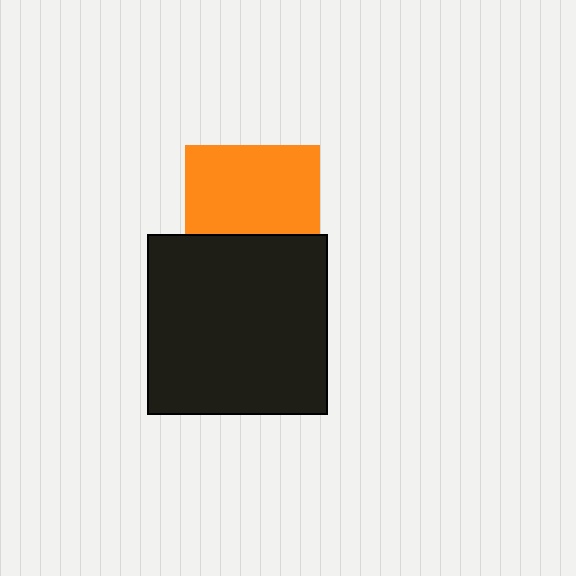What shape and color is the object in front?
The object in front is a black square.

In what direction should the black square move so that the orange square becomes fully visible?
The black square should move down. That is the shortest direction to clear the overlap and leave the orange square fully visible.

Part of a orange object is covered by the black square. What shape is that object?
It is a square.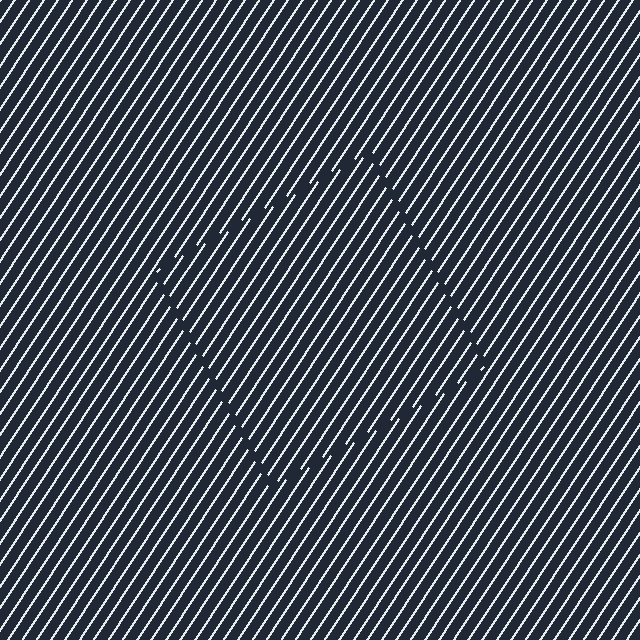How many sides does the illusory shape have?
4 sides — the line-ends trace a square.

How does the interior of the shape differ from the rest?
The interior of the shape contains the same grating, shifted by half a period — the contour is defined by the phase discontinuity where line-ends from the inner and outer gratings abut.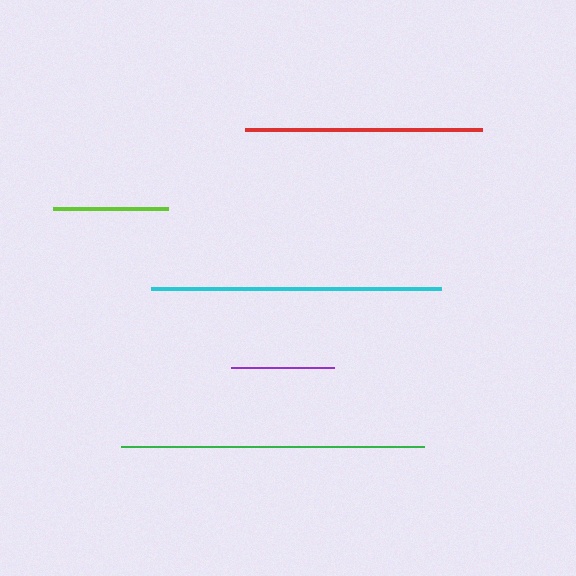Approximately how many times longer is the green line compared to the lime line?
The green line is approximately 2.6 times the length of the lime line.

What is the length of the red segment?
The red segment is approximately 237 pixels long.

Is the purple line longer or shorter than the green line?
The green line is longer than the purple line.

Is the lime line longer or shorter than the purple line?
The lime line is longer than the purple line.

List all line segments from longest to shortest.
From longest to shortest: green, cyan, red, lime, purple.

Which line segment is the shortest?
The purple line is the shortest at approximately 102 pixels.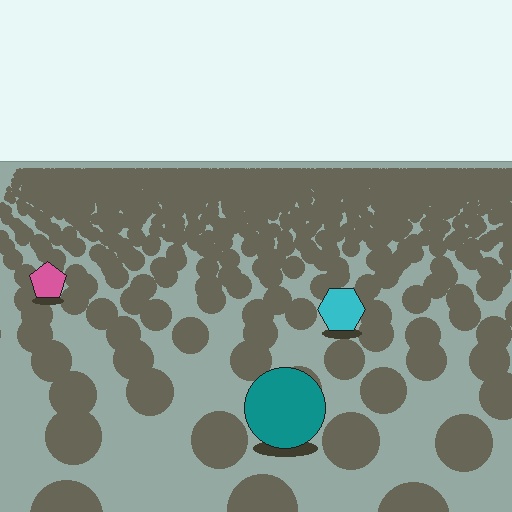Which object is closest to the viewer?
The teal circle is closest. The texture marks near it are larger and more spread out.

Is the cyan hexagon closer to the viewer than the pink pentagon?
Yes. The cyan hexagon is closer — you can tell from the texture gradient: the ground texture is coarser near it.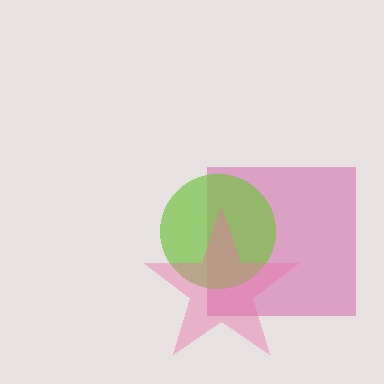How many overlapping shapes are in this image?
There are 3 overlapping shapes in the image.